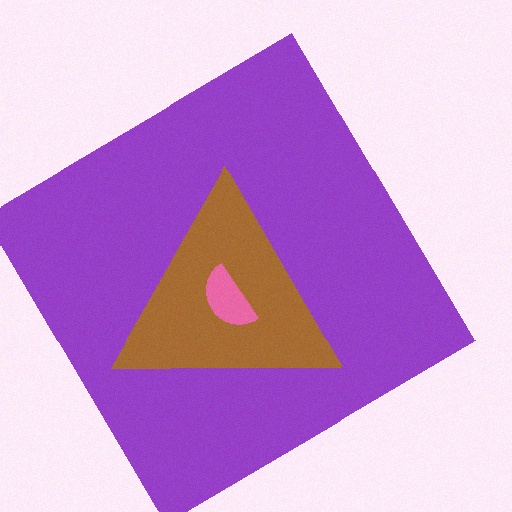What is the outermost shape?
The purple diamond.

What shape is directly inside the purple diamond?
The brown triangle.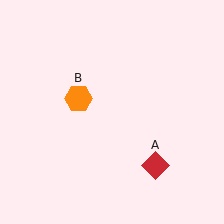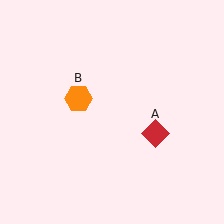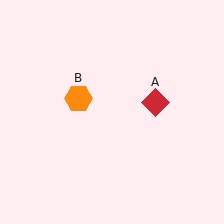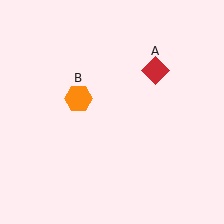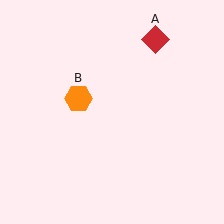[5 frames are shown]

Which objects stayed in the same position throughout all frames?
Orange hexagon (object B) remained stationary.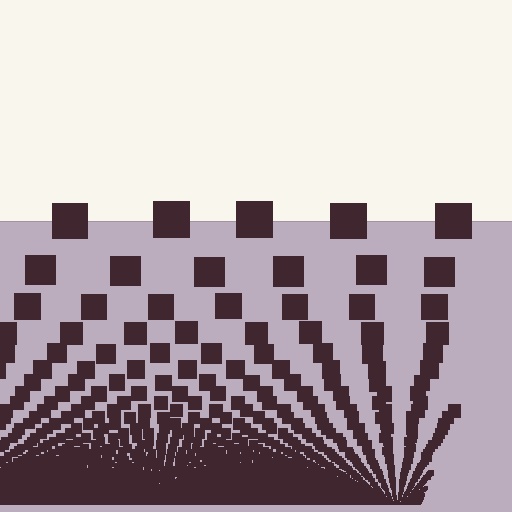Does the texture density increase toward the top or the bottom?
Density increases toward the bottom.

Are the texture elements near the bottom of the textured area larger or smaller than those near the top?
Smaller. The gradient is inverted — elements near the bottom are smaller and denser.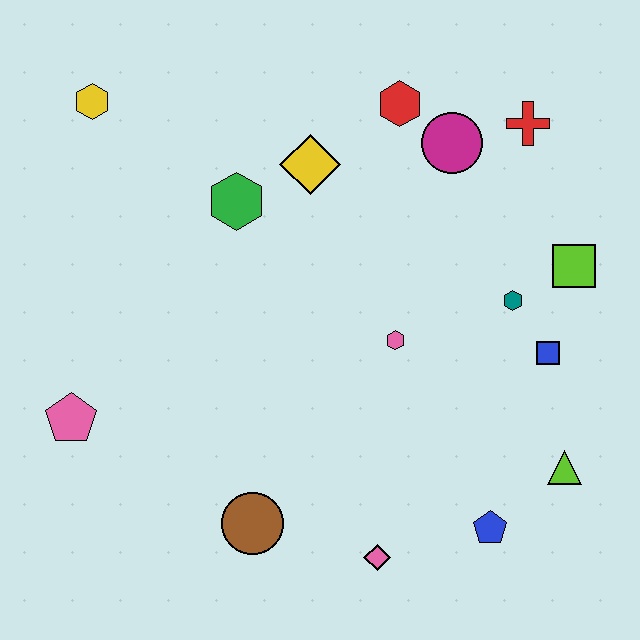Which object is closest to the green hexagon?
The yellow diamond is closest to the green hexagon.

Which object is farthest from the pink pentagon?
The red cross is farthest from the pink pentagon.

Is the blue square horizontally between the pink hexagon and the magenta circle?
No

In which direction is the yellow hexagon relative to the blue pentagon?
The yellow hexagon is above the blue pentagon.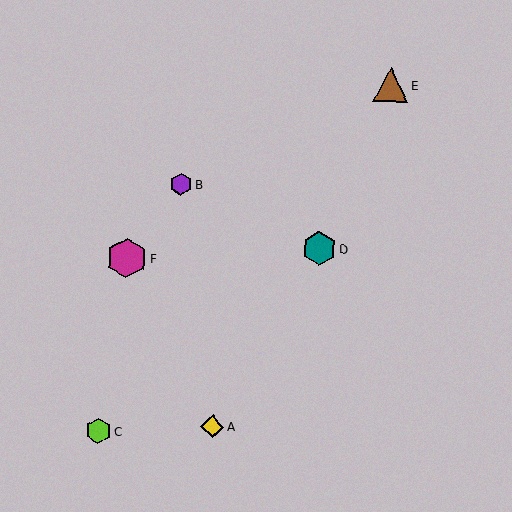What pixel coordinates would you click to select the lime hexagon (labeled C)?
Click at (98, 431) to select the lime hexagon C.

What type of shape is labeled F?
Shape F is a magenta hexagon.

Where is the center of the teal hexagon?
The center of the teal hexagon is at (319, 248).